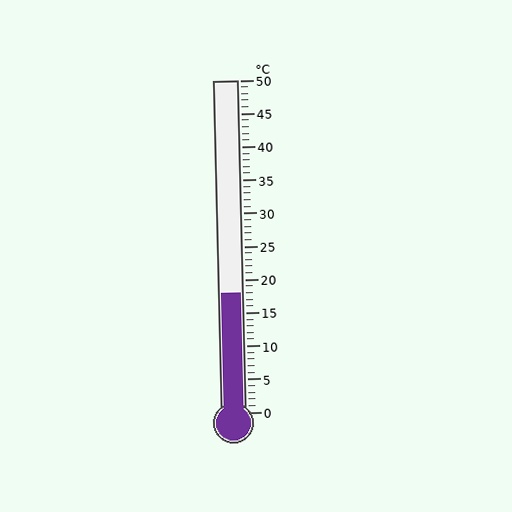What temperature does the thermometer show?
The thermometer shows approximately 18°C.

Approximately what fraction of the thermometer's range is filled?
The thermometer is filled to approximately 35% of its range.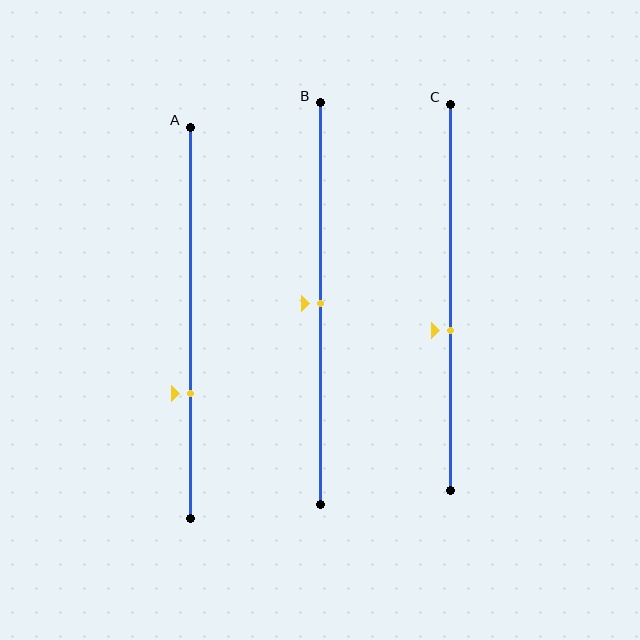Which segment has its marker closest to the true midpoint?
Segment B has its marker closest to the true midpoint.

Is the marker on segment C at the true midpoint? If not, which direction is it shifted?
No, the marker on segment C is shifted downward by about 8% of the segment length.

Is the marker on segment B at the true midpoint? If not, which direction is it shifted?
Yes, the marker on segment B is at the true midpoint.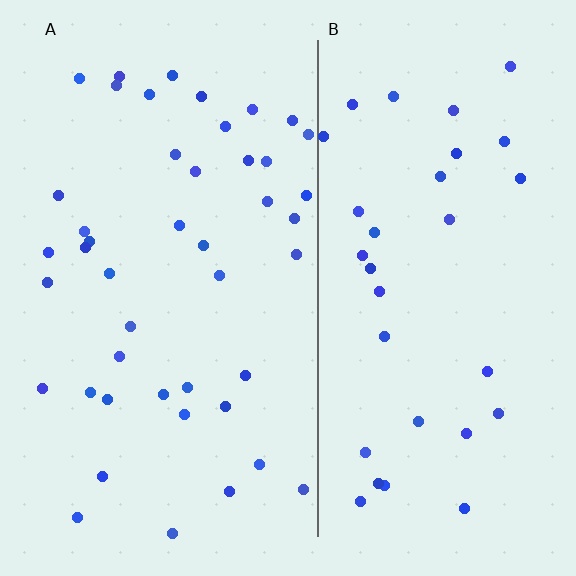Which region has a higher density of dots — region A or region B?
A (the left).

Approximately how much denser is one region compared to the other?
Approximately 1.4× — region A over region B.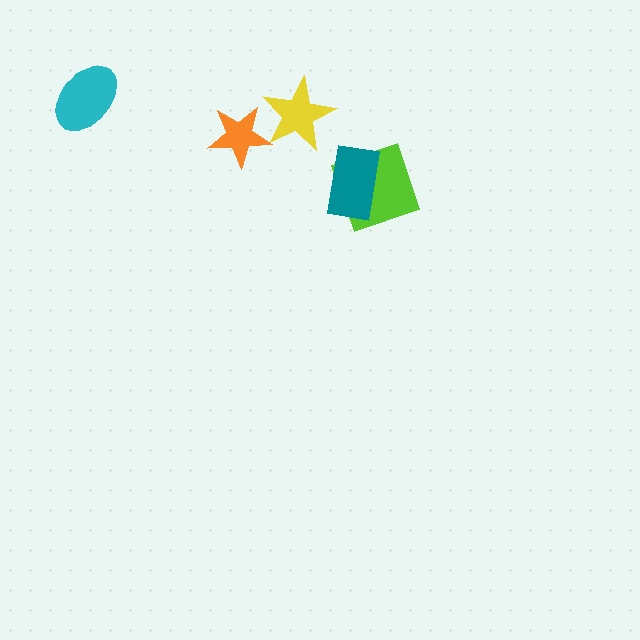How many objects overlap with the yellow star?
1 object overlaps with the yellow star.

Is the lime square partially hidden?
Yes, it is partially covered by another shape.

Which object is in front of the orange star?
The yellow star is in front of the orange star.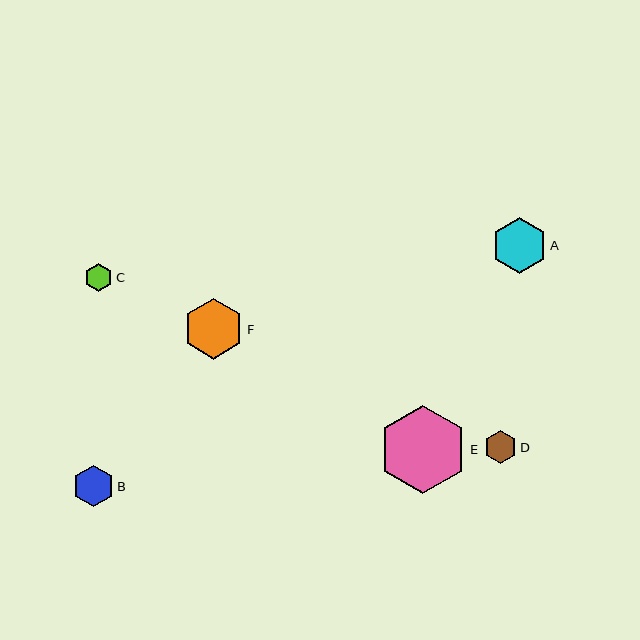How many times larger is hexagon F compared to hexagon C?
Hexagon F is approximately 2.2 times the size of hexagon C.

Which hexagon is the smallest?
Hexagon C is the smallest with a size of approximately 28 pixels.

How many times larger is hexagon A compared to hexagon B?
Hexagon A is approximately 1.3 times the size of hexagon B.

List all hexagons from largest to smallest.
From largest to smallest: E, F, A, B, D, C.